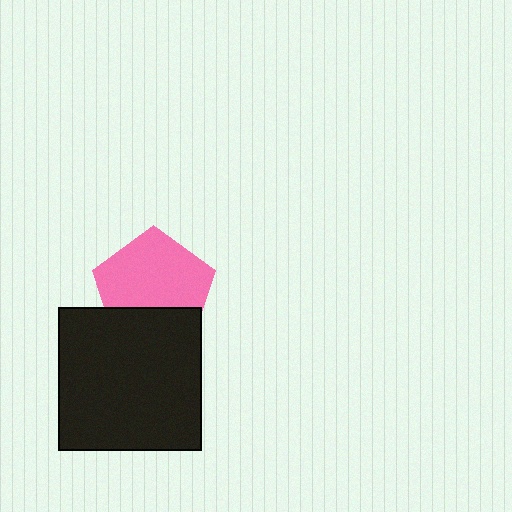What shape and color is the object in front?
The object in front is a black square.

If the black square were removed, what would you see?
You would see the complete pink pentagon.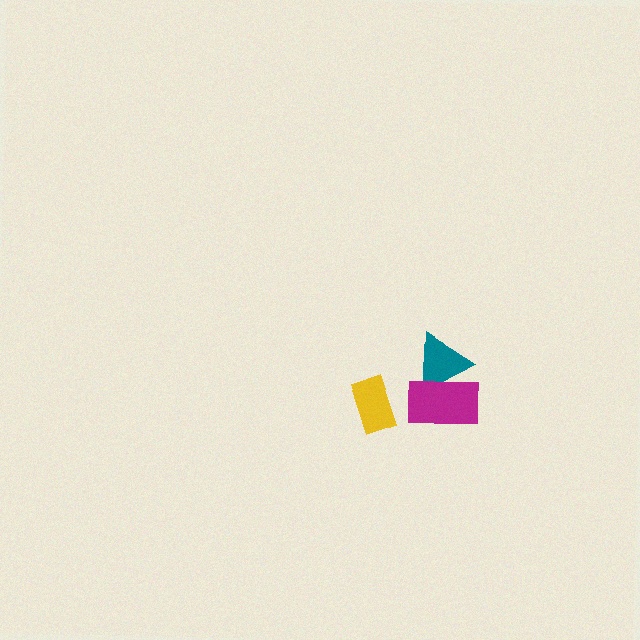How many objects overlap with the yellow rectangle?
0 objects overlap with the yellow rectangle.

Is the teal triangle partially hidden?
Yes, it is partially covered by another shape.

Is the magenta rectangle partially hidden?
No, no other shape covers it.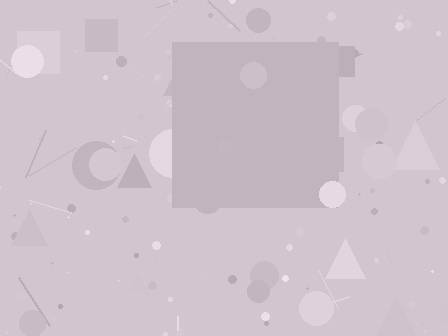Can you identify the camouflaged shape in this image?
The camouflaged shape is a square.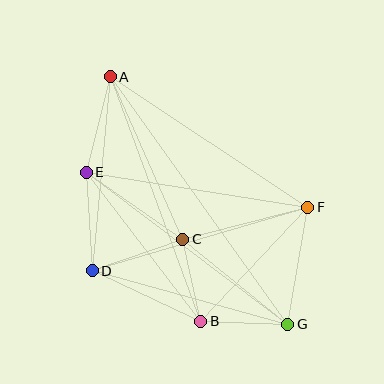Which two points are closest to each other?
Points B and C are closest to each other.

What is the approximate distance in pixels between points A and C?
The distance between A and C is approximately 178 pixels.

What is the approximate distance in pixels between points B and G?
The distance between B and G is approximately 87 pixels.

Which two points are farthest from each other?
Points A and G are farthest from each other.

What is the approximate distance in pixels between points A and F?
The distance between A and F is approximately 237 pixels.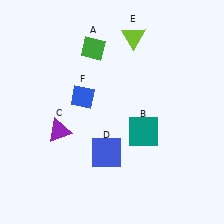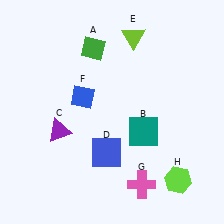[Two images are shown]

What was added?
A pink cross (G), a lime hexagon (H) were added in Image 2.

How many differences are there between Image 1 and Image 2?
There are 2 differences between the two images.